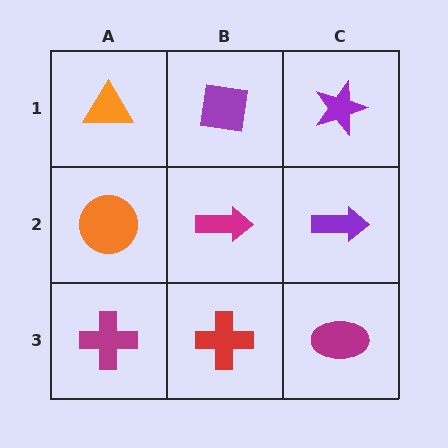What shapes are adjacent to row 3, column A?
An orange circle (row 2, column A), a red cross (row 3, column B).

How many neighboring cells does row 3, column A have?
2.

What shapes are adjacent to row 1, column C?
A purple arrow (row 2, column C), a purple square (row 1, column B).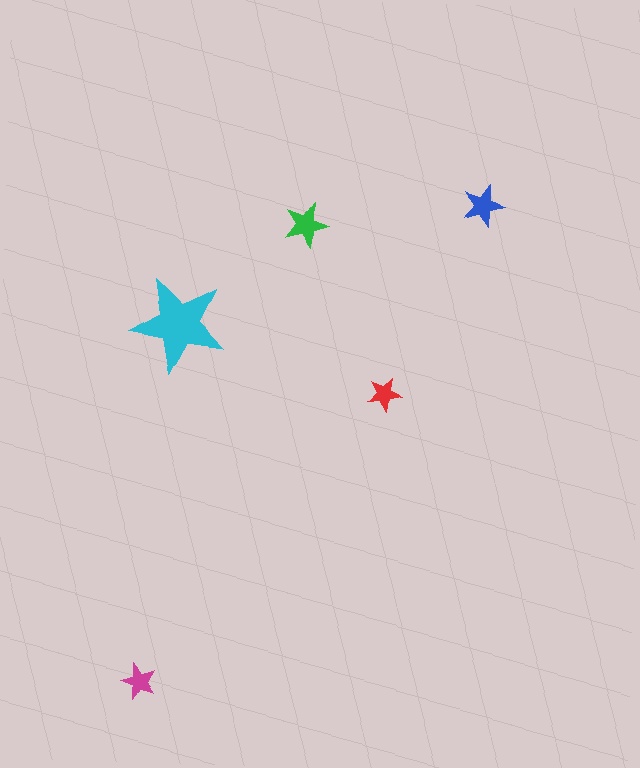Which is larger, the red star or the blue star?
The blue one.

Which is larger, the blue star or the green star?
The green one.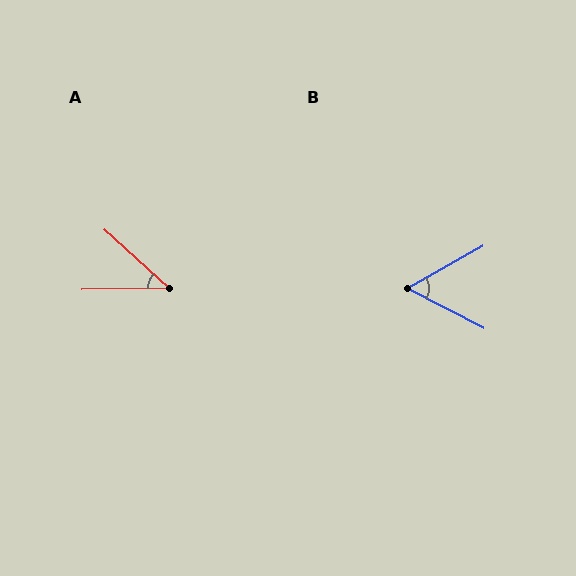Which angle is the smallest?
A, at approximately 43 degrees.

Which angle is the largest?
B, at approximately 57 degrees.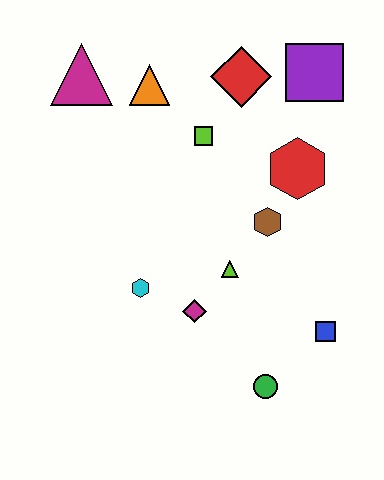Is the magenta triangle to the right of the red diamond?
No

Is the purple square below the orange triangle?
No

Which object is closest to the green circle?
The blue square is closest to the green circle.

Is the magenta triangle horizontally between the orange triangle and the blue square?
No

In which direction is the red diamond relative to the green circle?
The red diamond is above the green circle.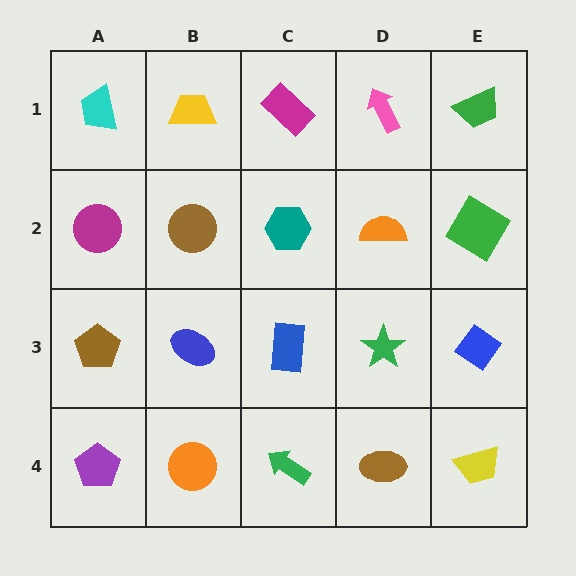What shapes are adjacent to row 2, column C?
A magenta rectangle (row 1, column C), a blue rectangle (row 3, column C), a brown circle (row 2, column B), an orange semicircle (row 2, column D).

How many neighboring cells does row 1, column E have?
2.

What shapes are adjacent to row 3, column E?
A green diamond (row 2, column E), a yellow trapezoid (row 4, column E), a green star (row 3, column D).